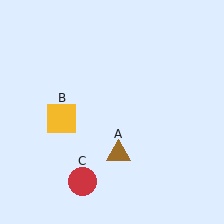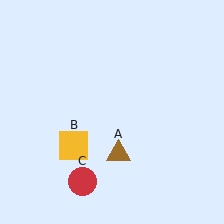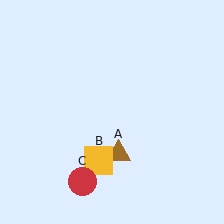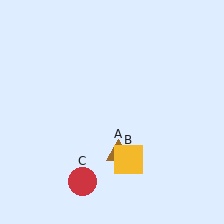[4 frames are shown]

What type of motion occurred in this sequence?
The yellow square (object B) rotated counterclockwise around the center of the scene.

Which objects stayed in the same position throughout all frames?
Brown triangle (object A) and red circle (object C) remained stationary.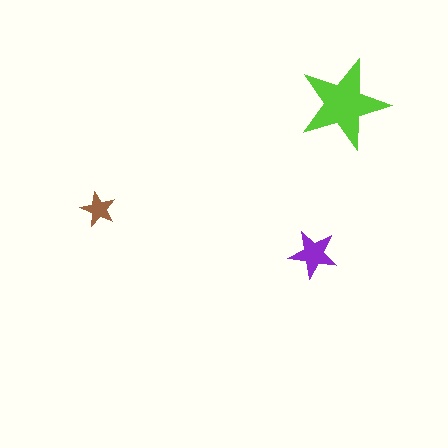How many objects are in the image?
There are 3 objects in the image.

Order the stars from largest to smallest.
the lime one, the purple one, the brown one.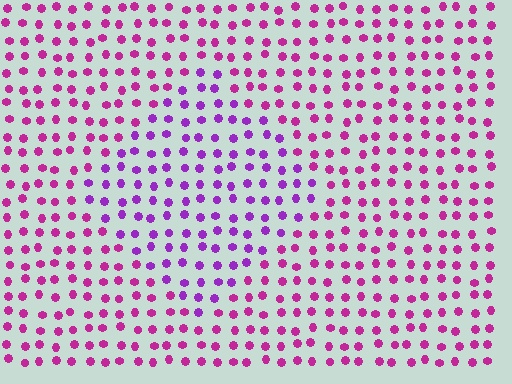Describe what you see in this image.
The image is filled with small magenta elements in a uniform arrangement. A diamond-shaped region is visible where the elements are tinted to a slightly different hue, forming a subtle color boundary.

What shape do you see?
I see a diamond.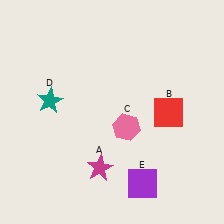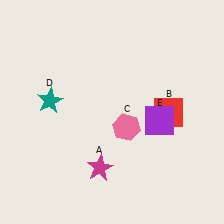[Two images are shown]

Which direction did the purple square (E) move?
The purple square (E) moved up.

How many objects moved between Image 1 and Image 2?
1 object moved between the two images.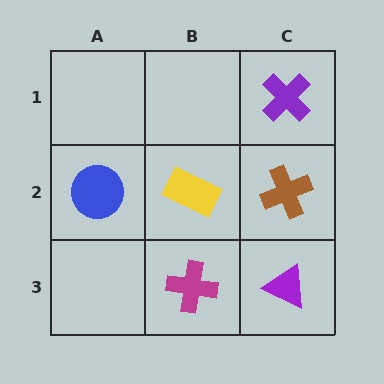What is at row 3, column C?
A purple triangle.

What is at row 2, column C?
A brown cross.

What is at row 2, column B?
A yellow rectangle.